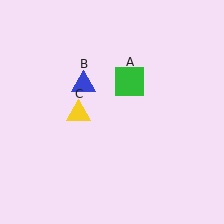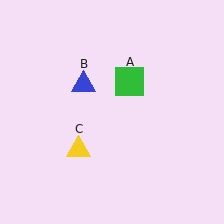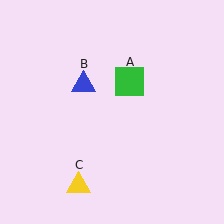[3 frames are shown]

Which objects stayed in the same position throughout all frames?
Green square (object A) and blue triangle (object B) remained stationary.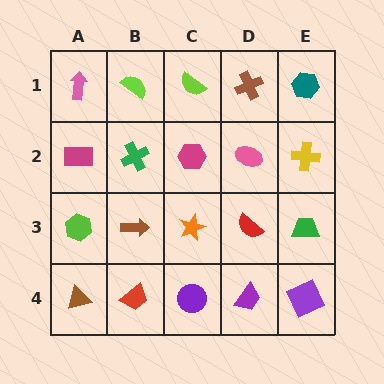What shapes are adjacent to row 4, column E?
A green trapezoid (row 3, column E), a purple trapezoid (row 4, column D).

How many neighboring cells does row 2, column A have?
3.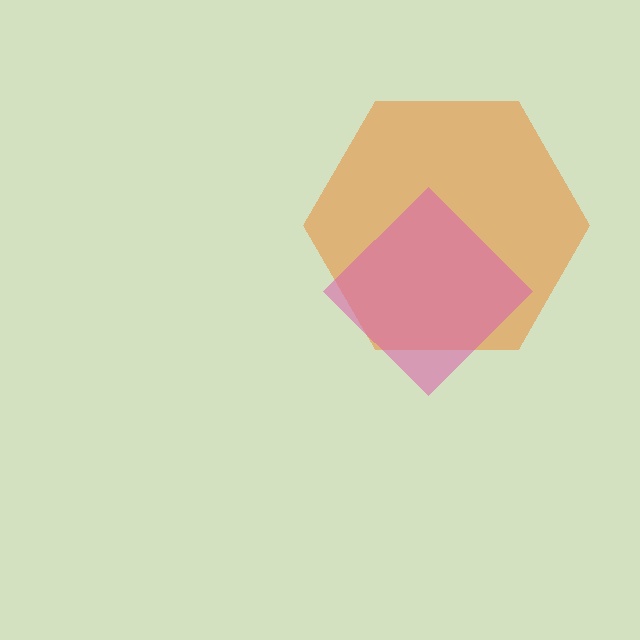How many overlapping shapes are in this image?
There are 2 overlapping shapes in the image.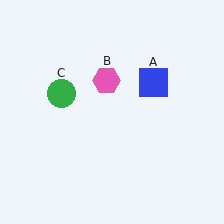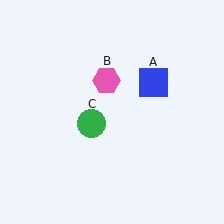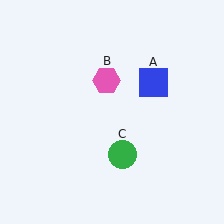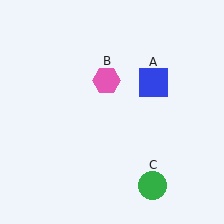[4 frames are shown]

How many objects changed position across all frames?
1 object changed position: green circle (object C).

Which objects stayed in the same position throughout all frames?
Blue square (object A) and pink hexagon (object B) remained stationary.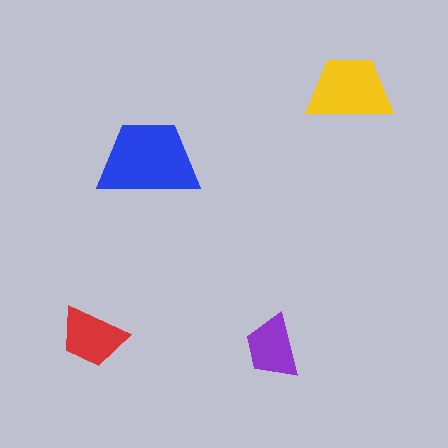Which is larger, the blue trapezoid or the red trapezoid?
The blue one.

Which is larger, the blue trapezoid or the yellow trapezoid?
The blue one.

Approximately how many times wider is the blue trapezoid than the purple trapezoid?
About 1.5 times wider.